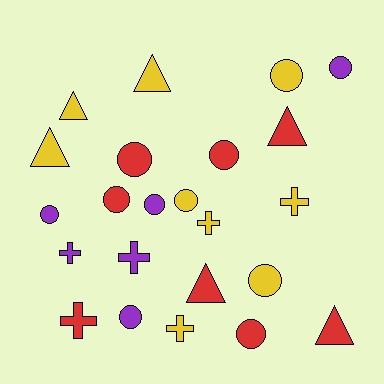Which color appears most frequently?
Yellow, with 9 objects.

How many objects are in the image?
There are 23 objects.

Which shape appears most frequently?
Circle, with 11 objects.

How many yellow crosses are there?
There are 3 yellow crosses.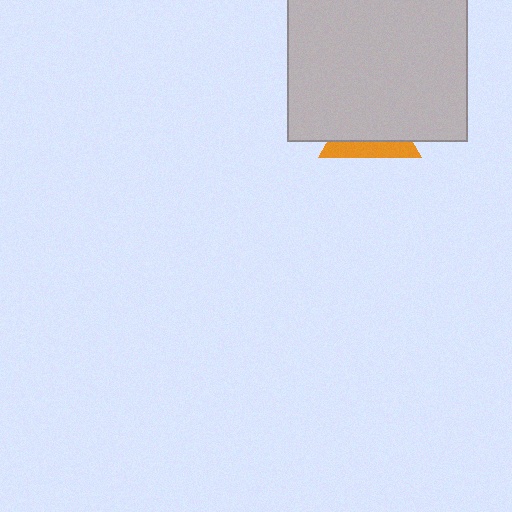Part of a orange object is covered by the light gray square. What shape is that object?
It is a triangle.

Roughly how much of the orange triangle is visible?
A small part of it is visible (roughly 32%).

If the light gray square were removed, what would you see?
You would see the complete orange triangle.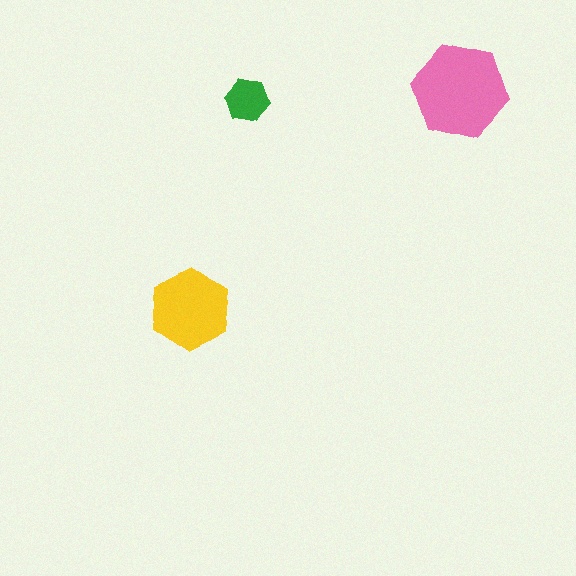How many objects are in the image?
There are 3 objects in the image.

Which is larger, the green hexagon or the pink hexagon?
The pink one.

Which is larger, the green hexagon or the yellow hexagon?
The yellow one.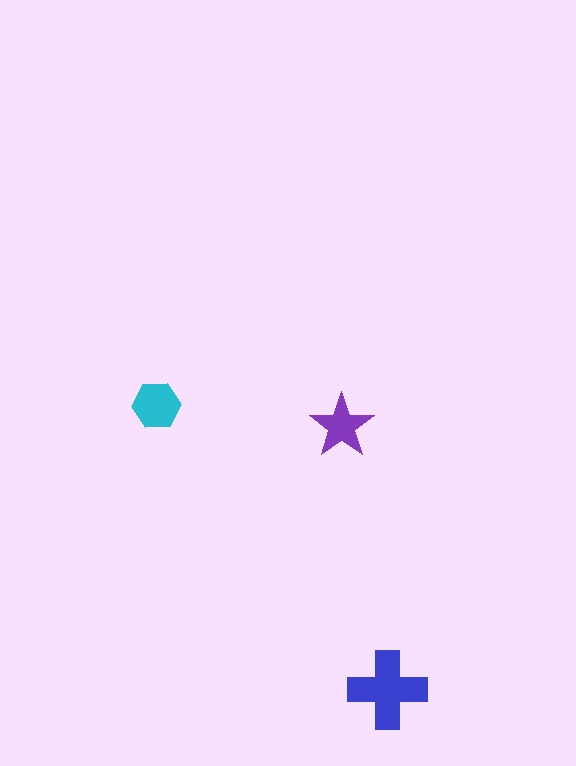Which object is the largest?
The blue cross.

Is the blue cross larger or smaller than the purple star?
Larger.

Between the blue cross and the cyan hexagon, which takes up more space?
The blue cross.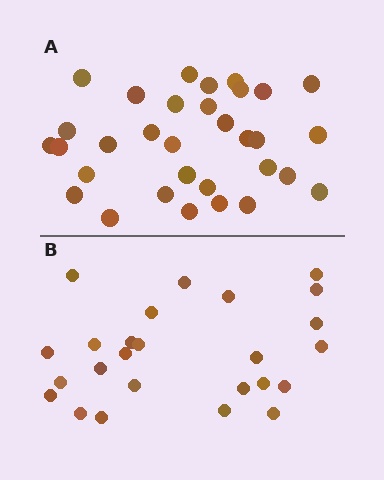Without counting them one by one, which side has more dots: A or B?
Region A (the top region) has more dots.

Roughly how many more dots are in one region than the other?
Region A has roughly 8 or so more dots than region B.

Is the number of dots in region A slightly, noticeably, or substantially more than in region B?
Region A has noticeably more, but not dramatically so. The ratio is roughly 1.3 to 1.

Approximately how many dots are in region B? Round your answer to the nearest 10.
About 20 dots. (The exact count is 25, which rounds to 20.)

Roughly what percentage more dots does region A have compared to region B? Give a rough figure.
About 30% more.